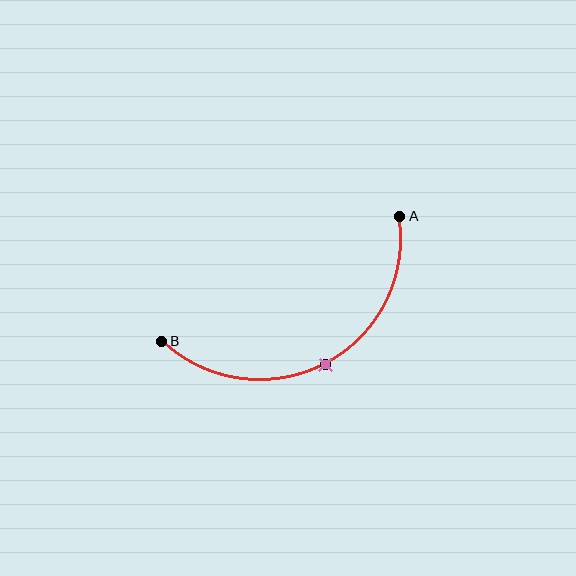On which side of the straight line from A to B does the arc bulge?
The arc bulges below the straight line connecting A and B.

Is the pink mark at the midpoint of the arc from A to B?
Yes. The pink mark lies on the arc at equal arc-length from both A and B — it is the arc midpoint.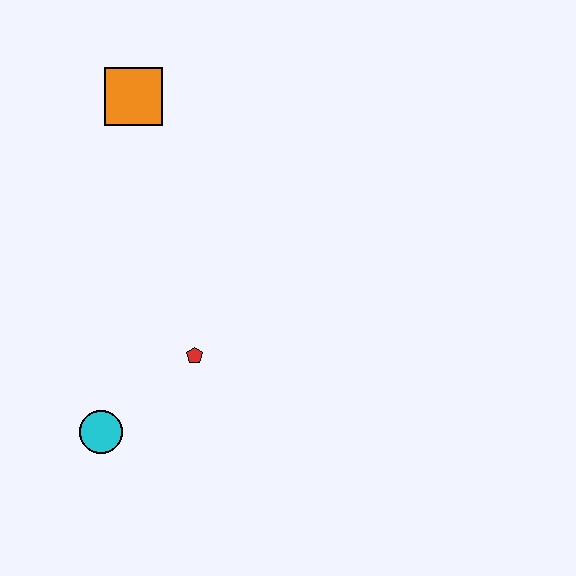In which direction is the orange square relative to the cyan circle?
The orange square is above the cyan circle.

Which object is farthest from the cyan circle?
The orange square is farthest from the cyan circle.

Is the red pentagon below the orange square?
Yes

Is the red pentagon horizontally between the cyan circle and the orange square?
No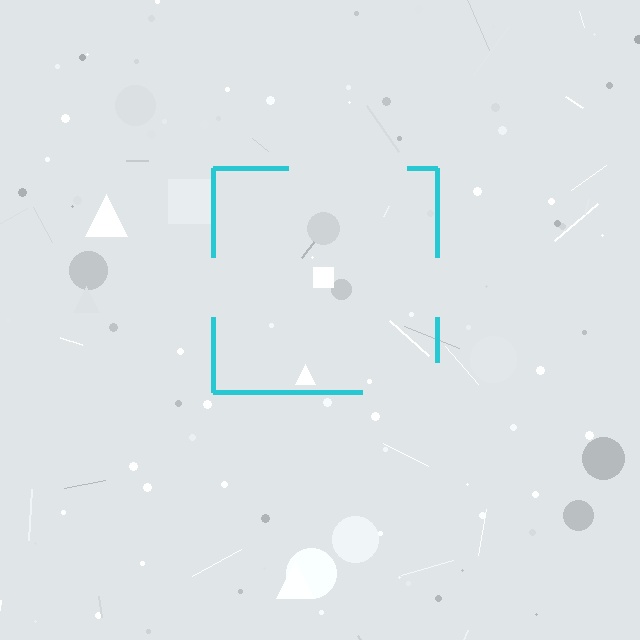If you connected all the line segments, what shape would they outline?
They would outline a square.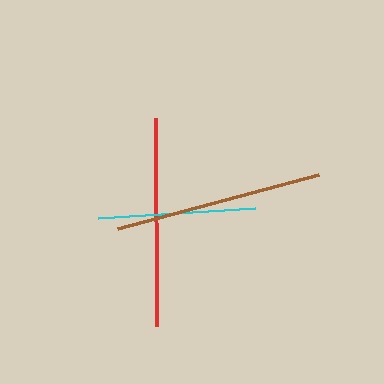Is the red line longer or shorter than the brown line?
The brown line is longer than the red line.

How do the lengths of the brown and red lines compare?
The brown and red lines are approximately the same length.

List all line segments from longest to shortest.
From longest to shortest: brown, red, cyan.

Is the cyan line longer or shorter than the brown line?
The brown line is longer than the cyan line.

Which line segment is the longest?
The brown line is the longest at approximately 209 pixels.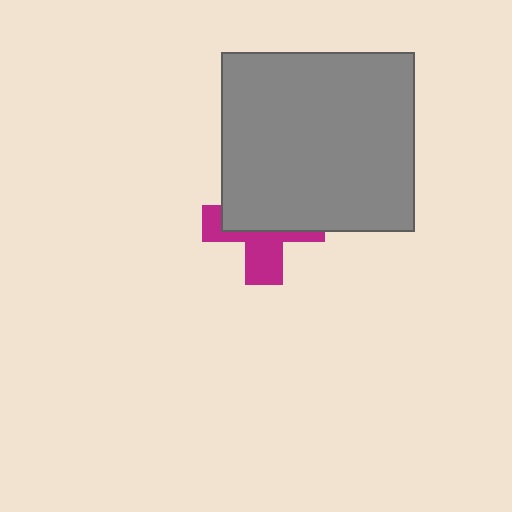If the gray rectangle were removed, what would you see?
You would see the complete magenta cross.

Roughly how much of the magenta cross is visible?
A small part of it is visible (roughly 44%).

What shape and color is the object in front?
The object in front is a gray rectangle.